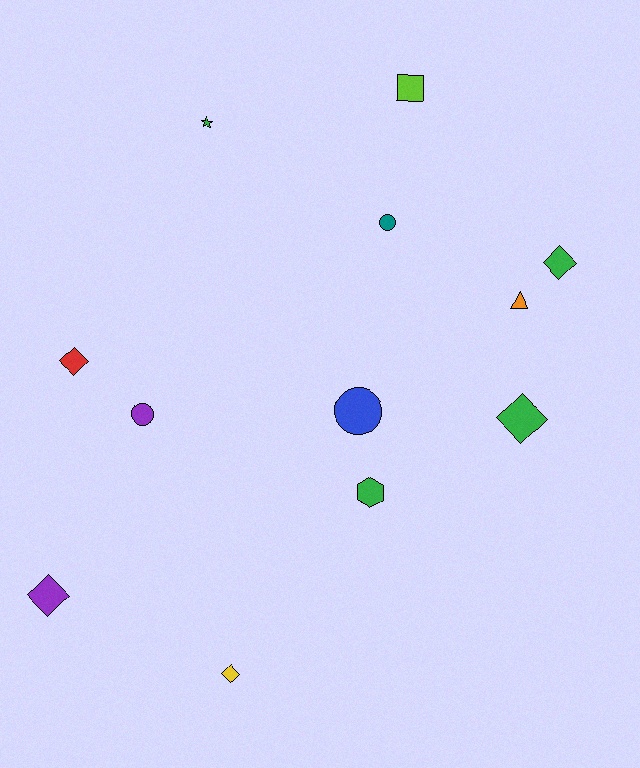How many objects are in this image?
There are 12 objects.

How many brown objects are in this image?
There are no brown objects.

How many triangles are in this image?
There is 1 triangle.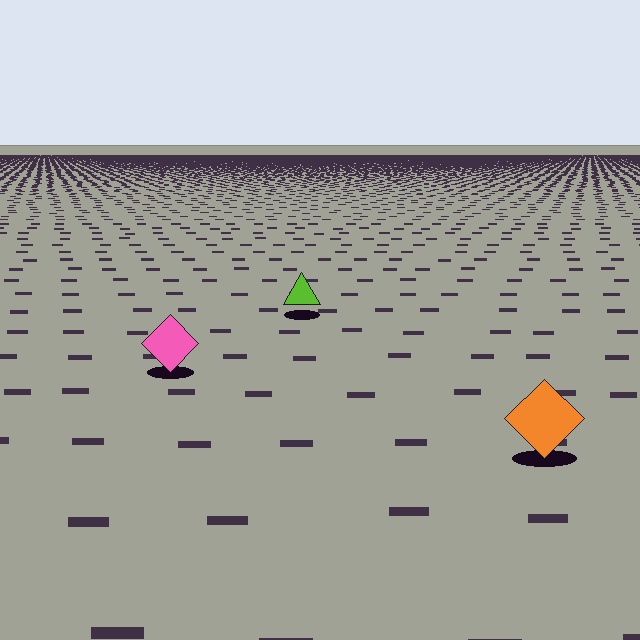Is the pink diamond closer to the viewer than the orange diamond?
No. The orange diamond is closer — you can tell from the texture gradient: the ground texture is coarser near it.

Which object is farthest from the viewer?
The lime triangle is farthest from the viewer. It appears smaller and the ground texture around it is denser.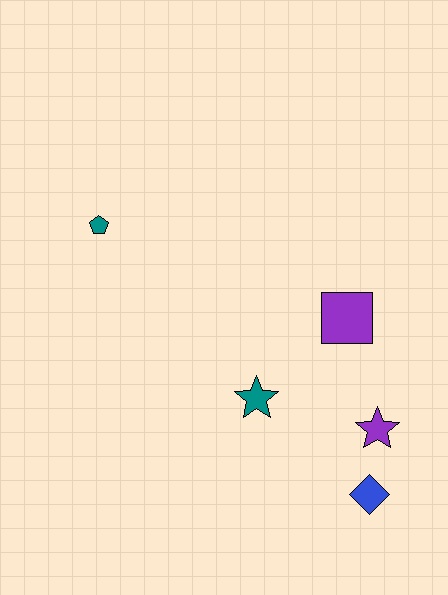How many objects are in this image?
There are 5 objects.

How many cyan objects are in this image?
There are no cyan objects.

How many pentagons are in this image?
There is 1 pentagon.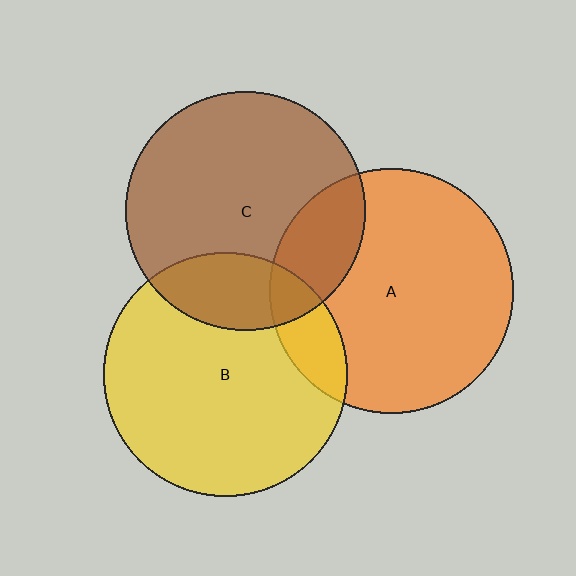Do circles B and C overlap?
Yes.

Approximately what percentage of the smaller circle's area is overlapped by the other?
Approximately 20%.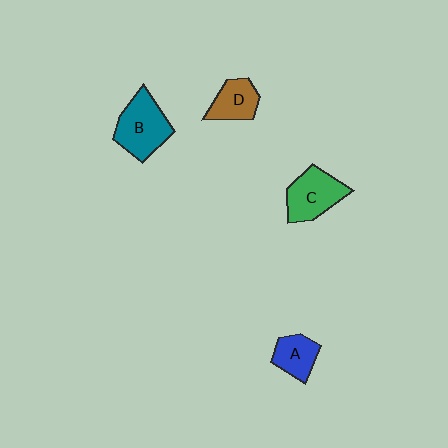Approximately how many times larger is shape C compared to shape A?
Approximately 1.5 times.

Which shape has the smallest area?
Shape A (blue).